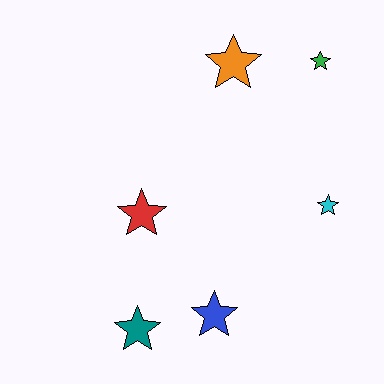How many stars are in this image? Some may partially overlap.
There are 6 stars.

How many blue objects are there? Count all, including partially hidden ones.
There is 1 blue object.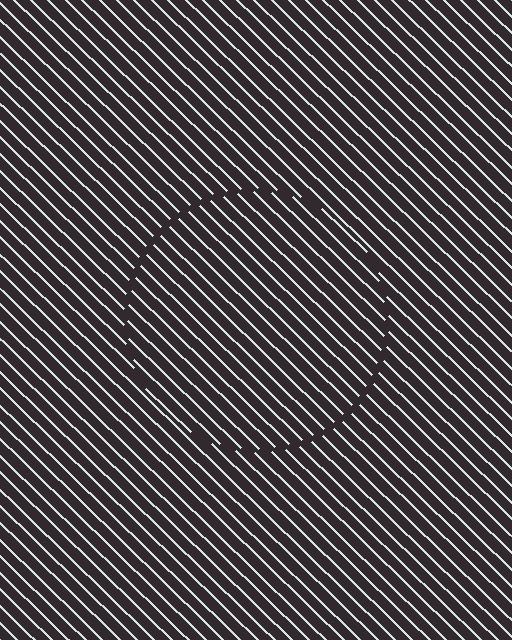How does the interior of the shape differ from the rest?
The interior of the shape contains the same grating, shifted by half a period — the contour is defined by the phase discontinuity where line-ends from the inner and outer gratings abut.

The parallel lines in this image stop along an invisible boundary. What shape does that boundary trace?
An illusory circle. The interior of the shape contains the same grating, shifted by half a period — the contour is defined by the phase discontinuity where line-ends from the inner and outer gratings abut.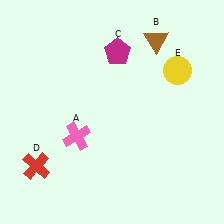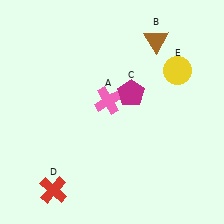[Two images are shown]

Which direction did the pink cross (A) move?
The pink cross (A) moved up.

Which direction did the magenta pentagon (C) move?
The magenta pentagon (C) moved down.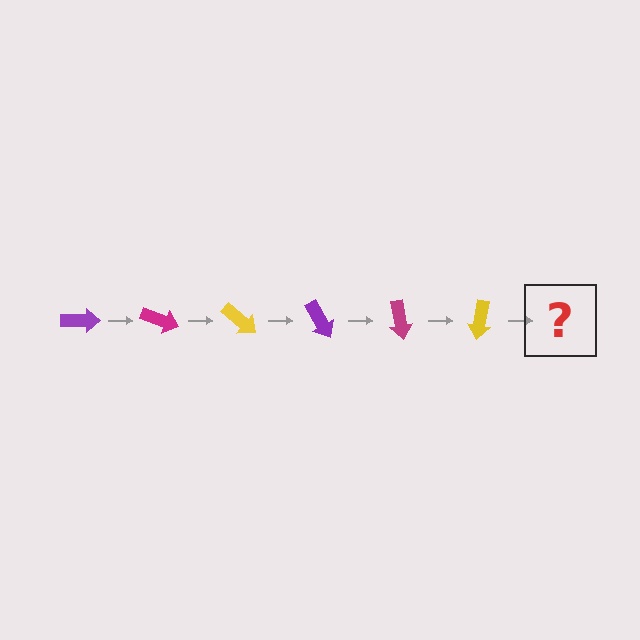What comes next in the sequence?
The next element should be a purple arrow, rotated 120 degrees from the start.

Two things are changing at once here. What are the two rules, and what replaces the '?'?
The two rules are that it rotates 20 degrees each step and the color cycles through purple, magenta, and yellow. The '?' should be a purple arrow, rotated 120 degrees from the start.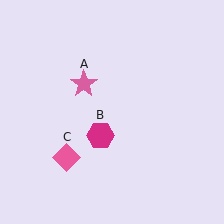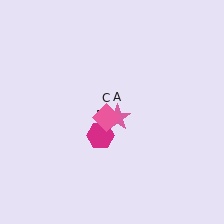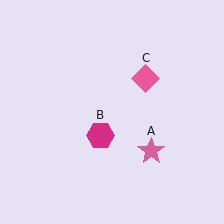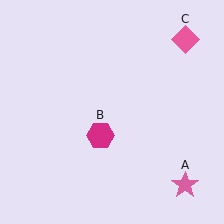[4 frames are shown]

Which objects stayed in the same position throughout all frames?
Magenta hexagon (object B) remained stationary.